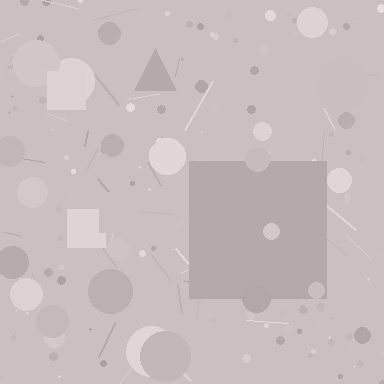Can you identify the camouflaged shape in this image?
The camouflaged shape is a square.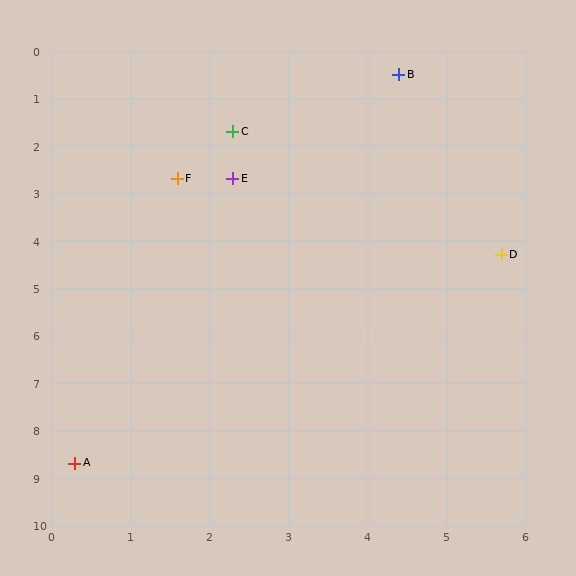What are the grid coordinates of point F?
Point F is at approximately (1.6, 2.7).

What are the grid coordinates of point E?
Point E is at approximately (2.3, 2.7).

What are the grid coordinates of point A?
Point A is at approximately (0.3, 8.7).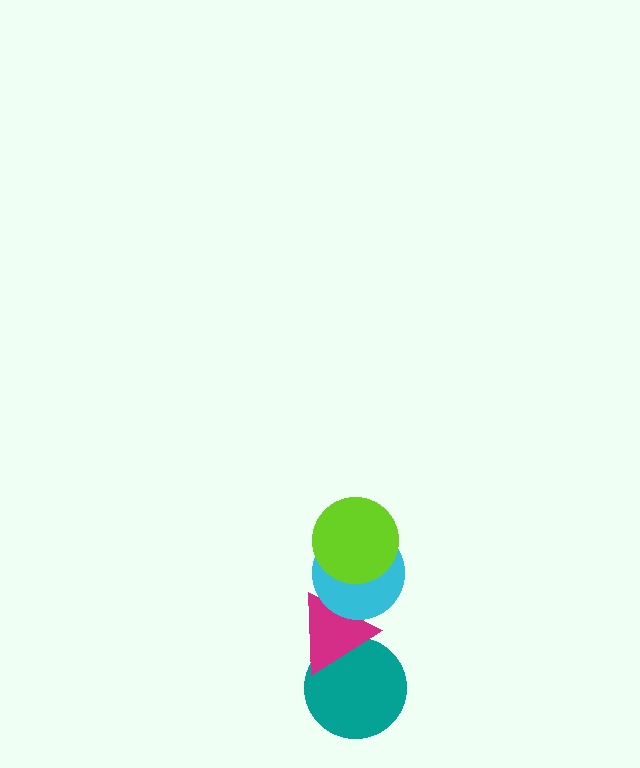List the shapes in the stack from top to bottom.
From top to bottom: the lime circle, the cyan circle, the magenta triangle, the teal circle.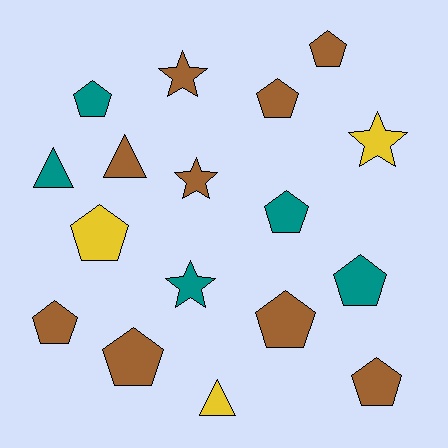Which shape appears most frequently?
Pentagon, with 10 objects.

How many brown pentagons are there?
There are 6 brown pentagons.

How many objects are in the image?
There are 17 objects.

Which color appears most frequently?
Brown, with 9 objects.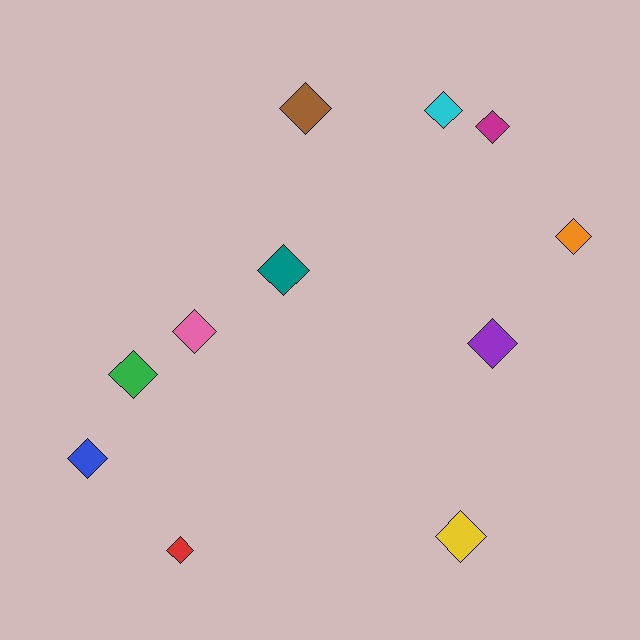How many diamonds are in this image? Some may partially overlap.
There are 11 diamonds.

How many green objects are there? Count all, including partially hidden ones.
There is 1 green object.